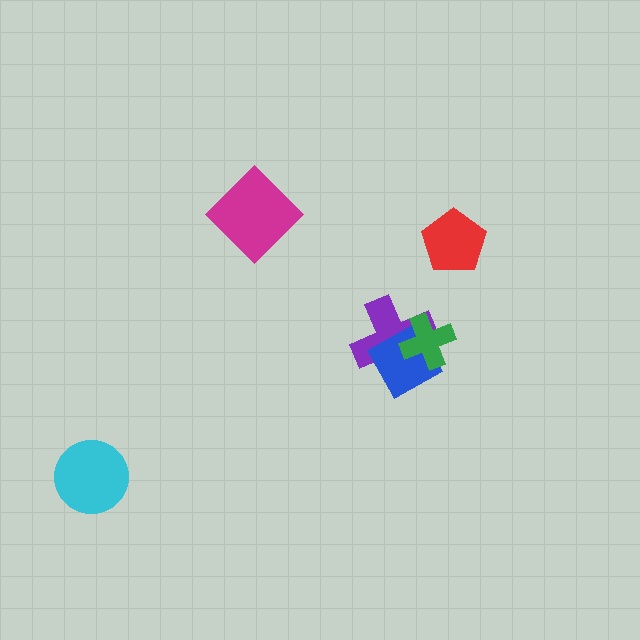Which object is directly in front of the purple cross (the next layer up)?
The blue diamond is directly in front of the purple cross.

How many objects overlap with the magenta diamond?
0 objects overlap with the magenta diamond.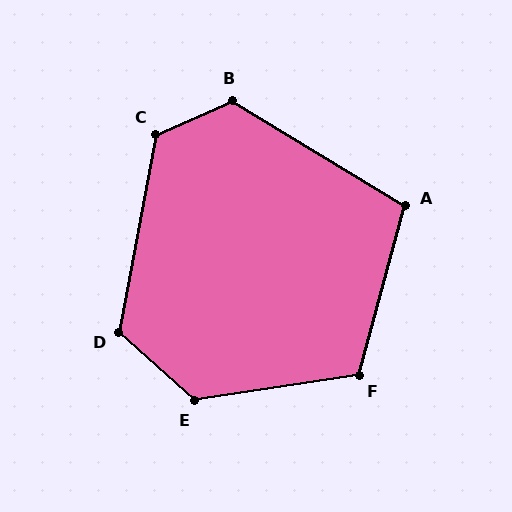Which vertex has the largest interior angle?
E, at approximately 129 degrees.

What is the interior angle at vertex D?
Approximately 121 degrees (obtuse).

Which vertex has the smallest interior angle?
A, at approximately 106 degrees.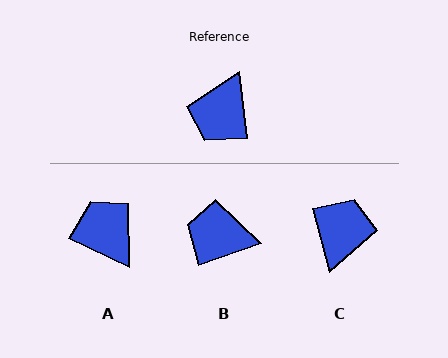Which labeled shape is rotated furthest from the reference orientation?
C, about 172 degrees away.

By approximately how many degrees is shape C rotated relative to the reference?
Approximately 172 degrees clockwise.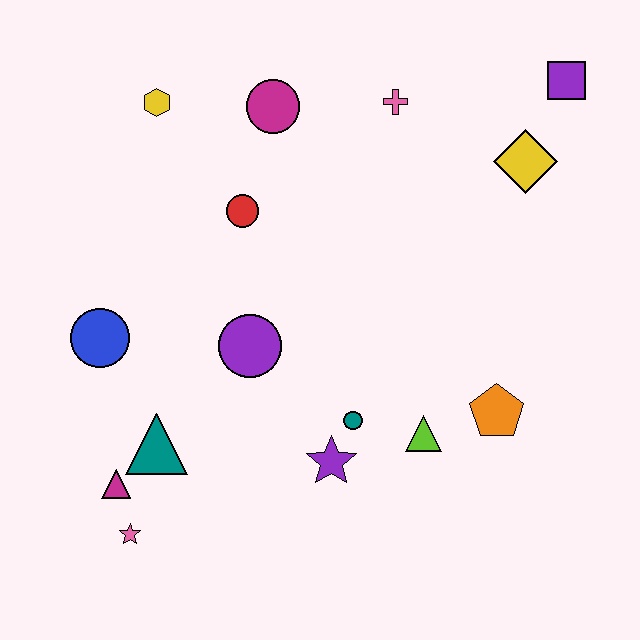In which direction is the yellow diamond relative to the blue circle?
The yellow diamond is to the right of the blue circle.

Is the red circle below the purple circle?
No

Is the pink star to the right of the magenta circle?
No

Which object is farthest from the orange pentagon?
The yellow hexagon is farthest from the orange pentagon.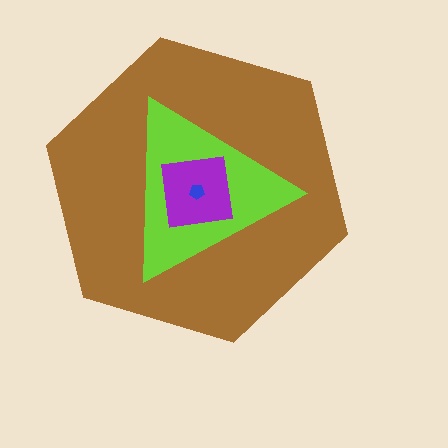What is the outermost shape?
The brown hexagon.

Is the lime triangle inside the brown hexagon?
Yes.